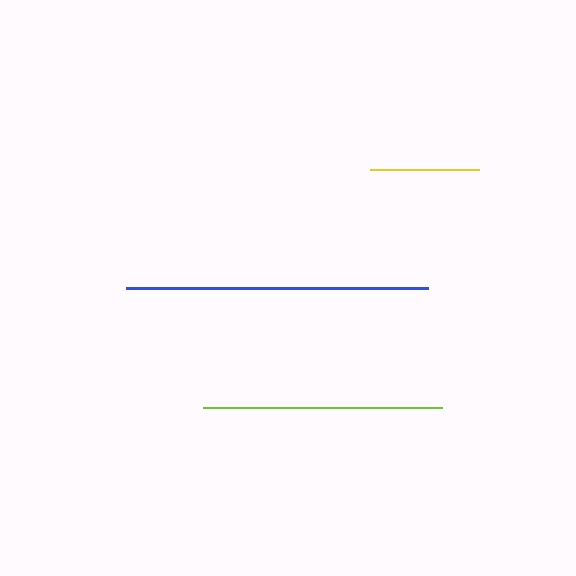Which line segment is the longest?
The blue line is the longest at approximately 302 pixels.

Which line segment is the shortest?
The yellow line is the shortest at approximately 109 pixels.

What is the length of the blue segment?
The blue segment is approximately 302 pixels long.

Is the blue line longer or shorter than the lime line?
The blue line is longer than the lime line.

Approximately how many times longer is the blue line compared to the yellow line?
The blue line is approximately 2.8 times the length of the yellow line.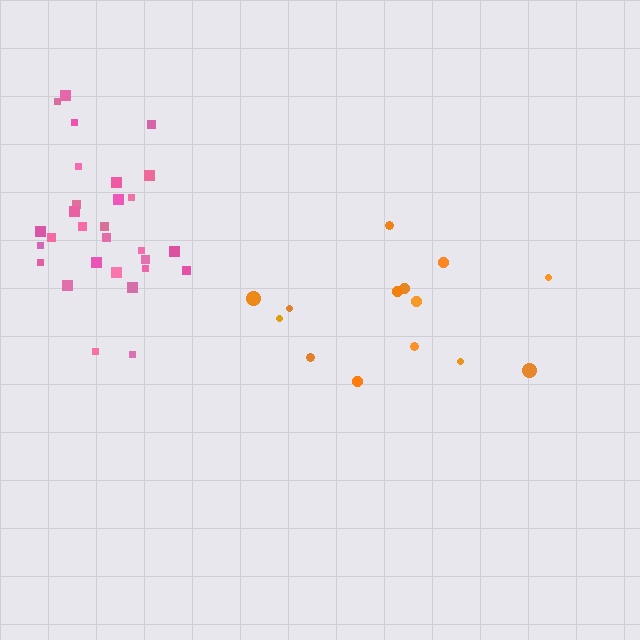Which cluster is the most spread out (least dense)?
Orange.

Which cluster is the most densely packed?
Pink.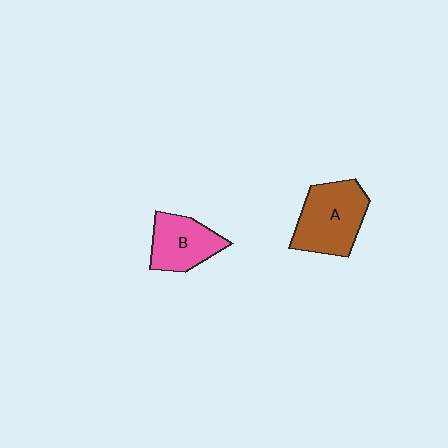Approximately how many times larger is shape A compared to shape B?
Approximately 1.3 times.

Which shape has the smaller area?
Shape B (pink).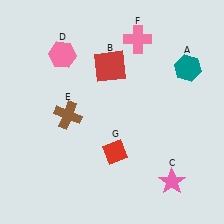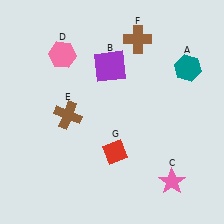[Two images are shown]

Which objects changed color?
B changed from red to purple. F changed from pink to brown.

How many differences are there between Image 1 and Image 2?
There are 2 differences between the two images.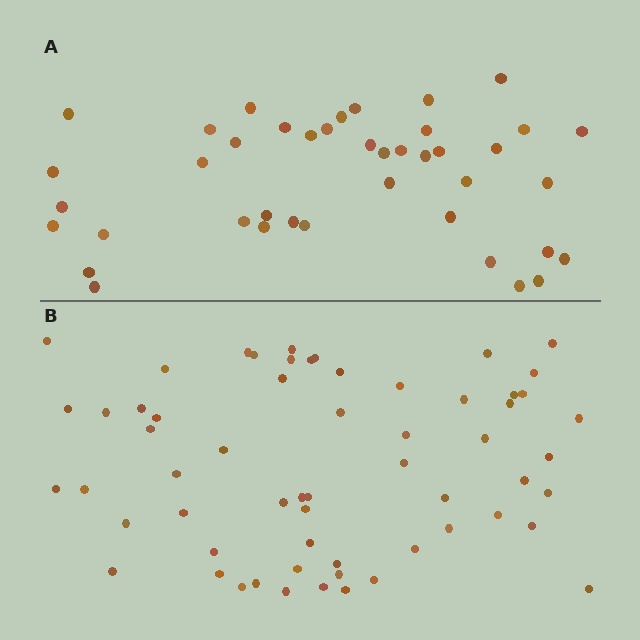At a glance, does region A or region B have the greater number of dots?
Region B (the bottom region) has more dots.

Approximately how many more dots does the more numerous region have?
Region B has approximately 20 more dots than region A.